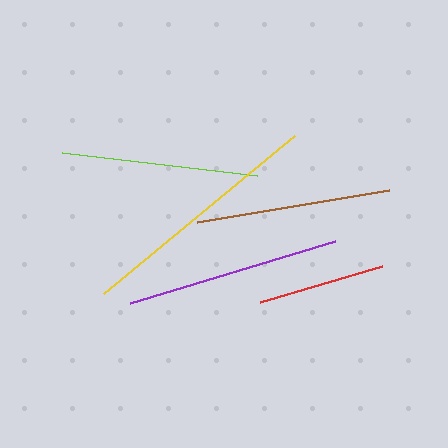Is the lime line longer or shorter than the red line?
The lime line is longer than the red line.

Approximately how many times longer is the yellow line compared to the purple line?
The yellow line is approximately 1.2 times the length of the purple line.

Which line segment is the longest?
The yellow line is the longest at approximately 248 pixels.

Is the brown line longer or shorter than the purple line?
The purple line is longer than the brown line.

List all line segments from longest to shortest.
From longest to shortest: yellow, purple, lime, brown, red.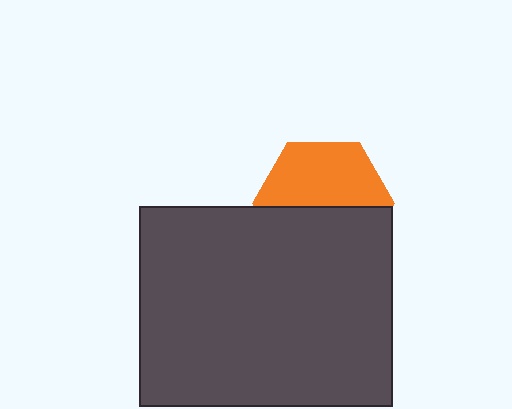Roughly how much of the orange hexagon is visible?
About half of it is visible (roughly 52%).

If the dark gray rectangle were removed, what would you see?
You would see the complete orange hexagon.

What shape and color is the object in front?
The object in front is a dark gray rectangle.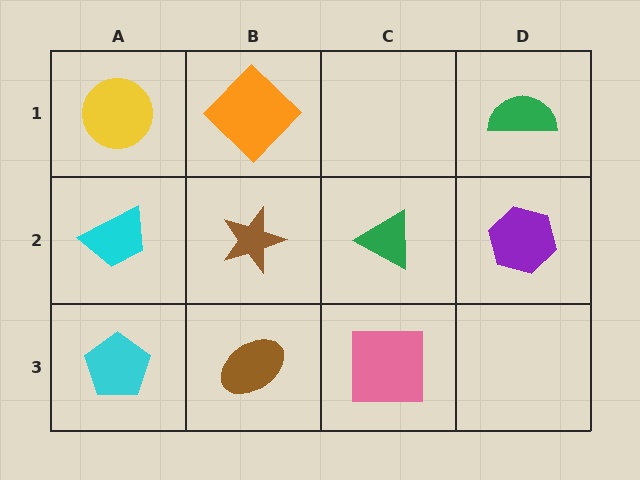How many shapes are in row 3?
3 shapes.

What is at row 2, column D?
A purple hexagon.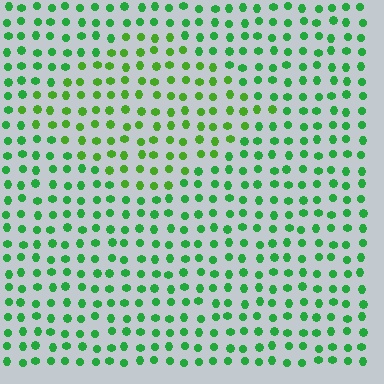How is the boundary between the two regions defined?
The boundary is defined purely by a slight shift in hue (about 27 degrees). Spacing, size, and orientation are identical on both sides.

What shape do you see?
I see a diamond.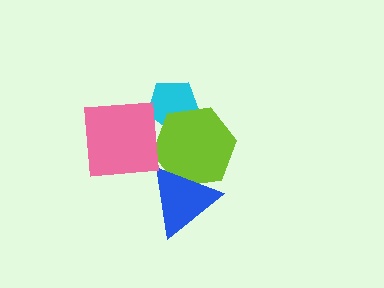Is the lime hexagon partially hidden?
Yes, it is partially covered by another shape.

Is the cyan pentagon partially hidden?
Yes, it is partially covered by another shape.